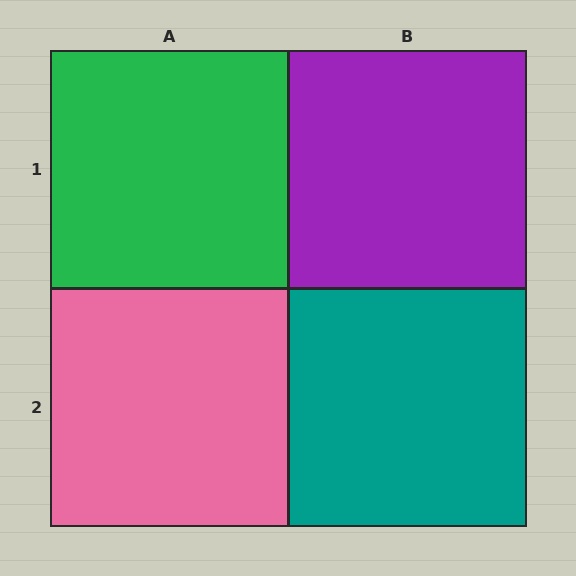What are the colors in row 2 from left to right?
Pink, teal.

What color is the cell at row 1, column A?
Green.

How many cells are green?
1 cell is green.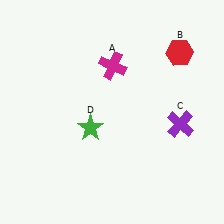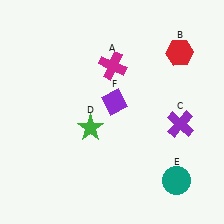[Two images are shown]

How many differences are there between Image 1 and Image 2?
There are 2 differences between the two images.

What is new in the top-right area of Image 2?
A purple diamond (F) was added in the top-right area of Image 2.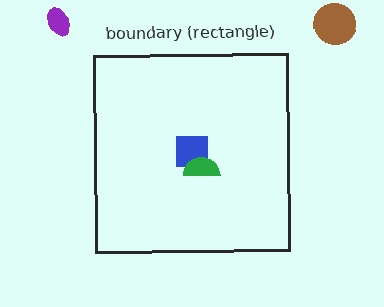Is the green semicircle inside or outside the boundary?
Inside.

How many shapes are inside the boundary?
2 inside, 2 outside.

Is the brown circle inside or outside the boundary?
Outside.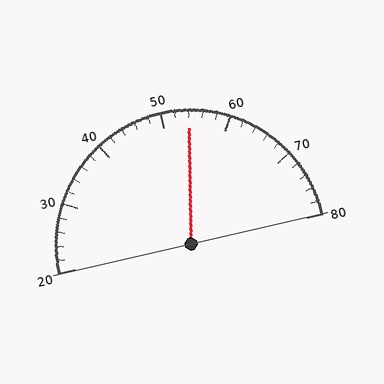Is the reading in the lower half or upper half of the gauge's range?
The reading is in the upper half of the range (20 to 80).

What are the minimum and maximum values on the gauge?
The gauge ranges from 20 to 80.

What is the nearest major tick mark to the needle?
The nearest major tick mark is 50.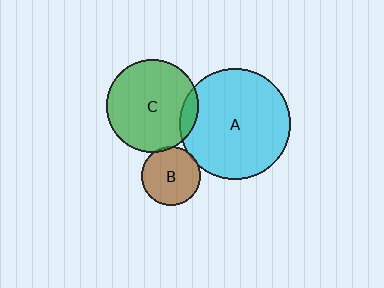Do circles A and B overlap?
Yes.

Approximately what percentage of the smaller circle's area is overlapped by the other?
Approximately 5%.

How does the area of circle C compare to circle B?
Approximately 2.5 times.